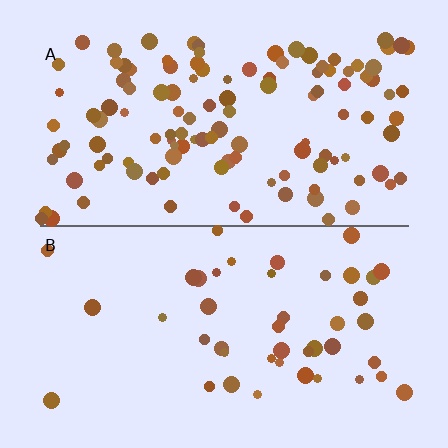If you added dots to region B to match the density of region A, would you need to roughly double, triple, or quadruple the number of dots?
Approximately triple.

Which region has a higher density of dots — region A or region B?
A (the top).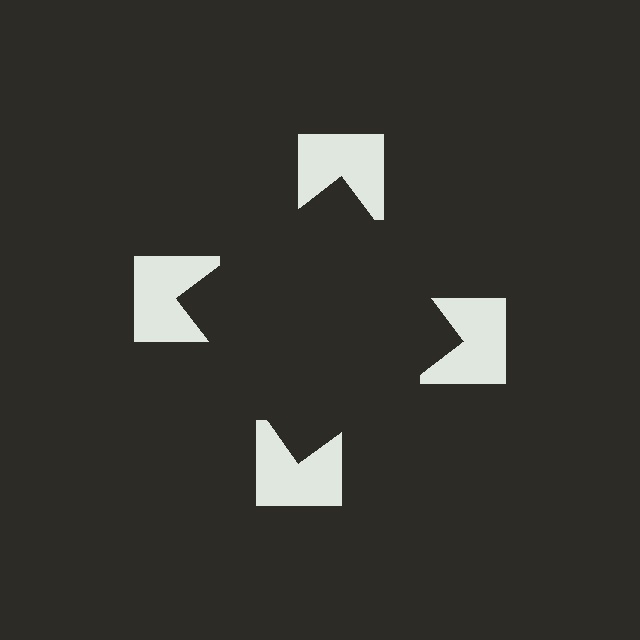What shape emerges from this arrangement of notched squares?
An illusory square — its edges are inferred from the aligned wedge cuts in the notched squares, not physically drawn.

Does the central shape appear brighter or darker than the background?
It typically appears slightly darker than the background, even though no actual brightness change is drawn.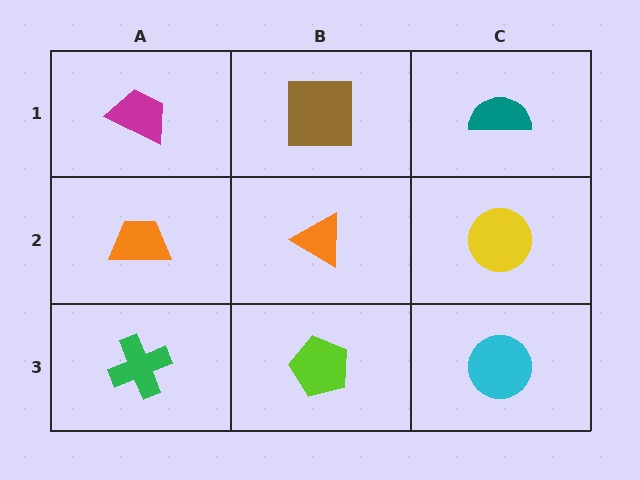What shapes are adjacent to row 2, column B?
A brown square (row 1, column B), a lime pentagon (row 3, column B), an orange trapezoid (row 2, column A), a yellow circle (row 2, column C).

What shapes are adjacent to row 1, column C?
A yellow circle (row 2, column C), a brown square (row 1, column B).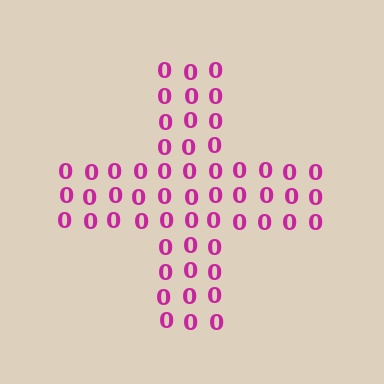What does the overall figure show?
The overall figure shows a cross.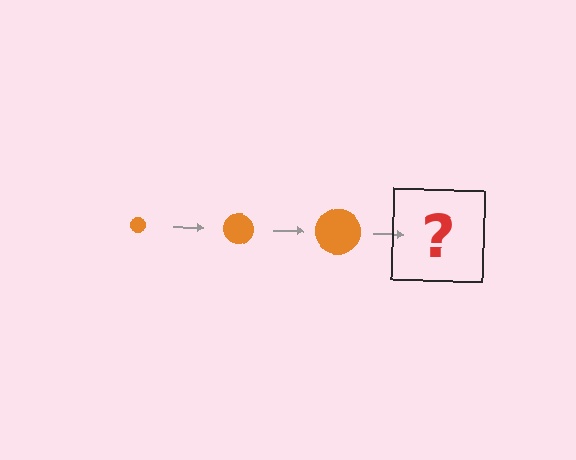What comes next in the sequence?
The next element should be an orange circle, larger than the previous one.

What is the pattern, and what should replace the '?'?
The pattern is that the circle gets progressively larger each step. The '?' should be an orange circle, larger than the previous one.